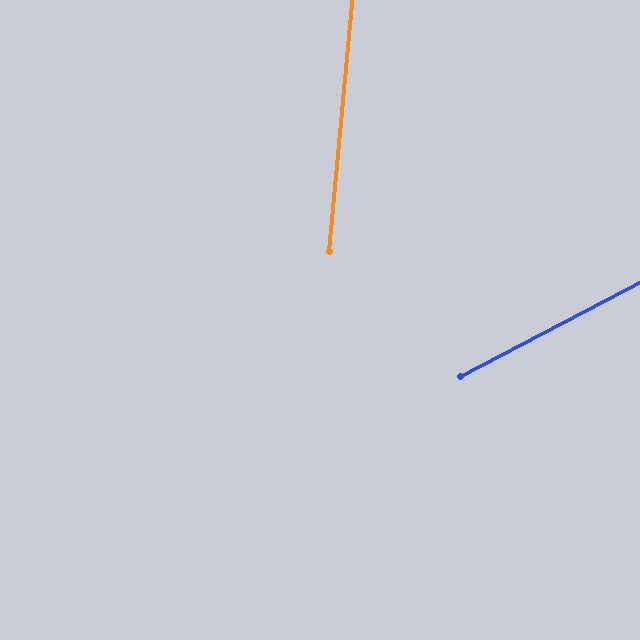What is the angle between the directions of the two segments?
Approximately 57 degrees.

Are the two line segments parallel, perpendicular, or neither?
Neither parallel nor perpendicular — they differ by about 57°.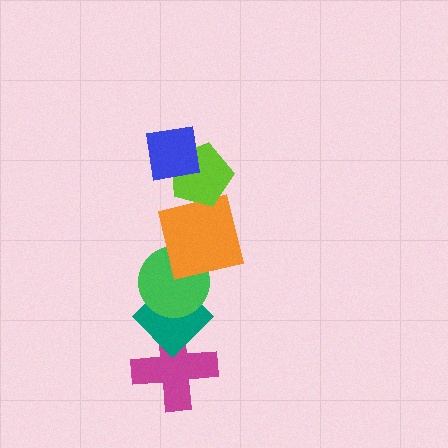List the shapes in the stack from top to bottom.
From top to bottom: the blue square, the lime pentagon, the orange square, the green circle, the teal diamond, the magenta cross.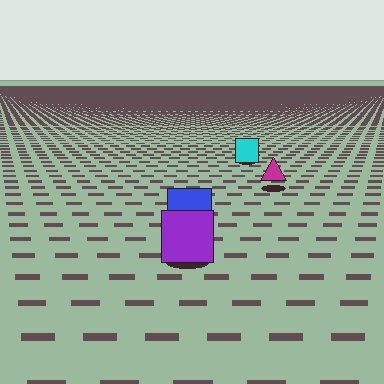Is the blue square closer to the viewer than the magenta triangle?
Yes. The blue square is closer — you can tell from the texture gradient: the ground texture is coarser near it.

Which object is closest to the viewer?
The purple square is closest. The texture marks near it are larger and more spread out.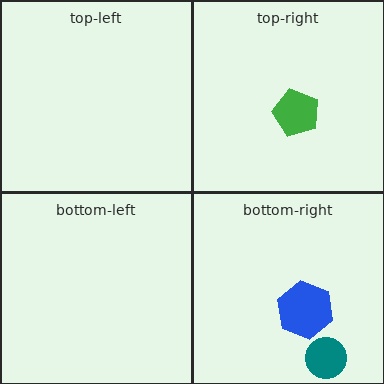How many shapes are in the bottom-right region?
2.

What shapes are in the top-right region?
The green pentagon.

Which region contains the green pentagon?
The top-right region.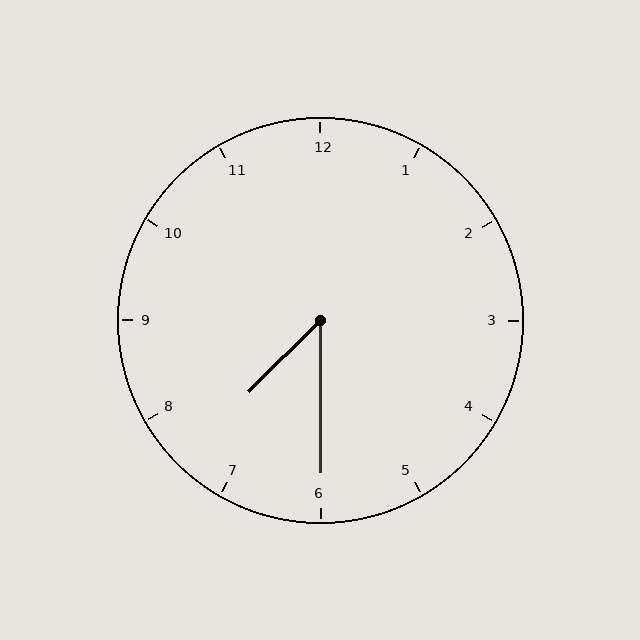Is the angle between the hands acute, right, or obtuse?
It is acute.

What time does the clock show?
7:30.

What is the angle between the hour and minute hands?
Approximately 45 degrees.